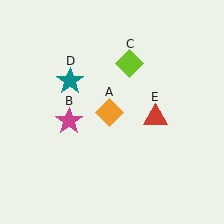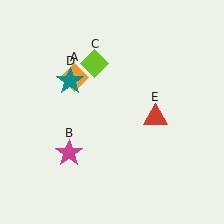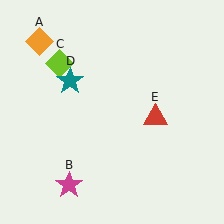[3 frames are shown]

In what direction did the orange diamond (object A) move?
The orange diamond (object A) moved up and to the left.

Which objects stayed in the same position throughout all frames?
Teal star (object D) and red triangle (object E) remained stationary.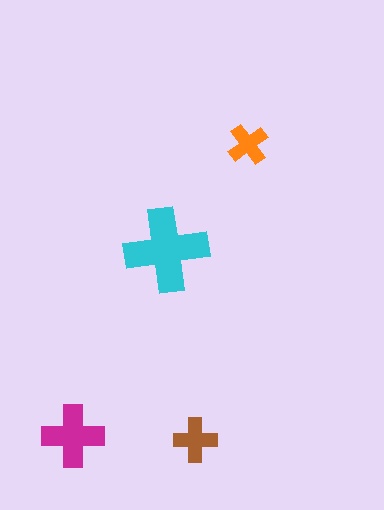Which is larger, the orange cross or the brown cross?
The brown one.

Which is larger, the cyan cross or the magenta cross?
The cyan one.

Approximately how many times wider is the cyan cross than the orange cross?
About 2 times wider.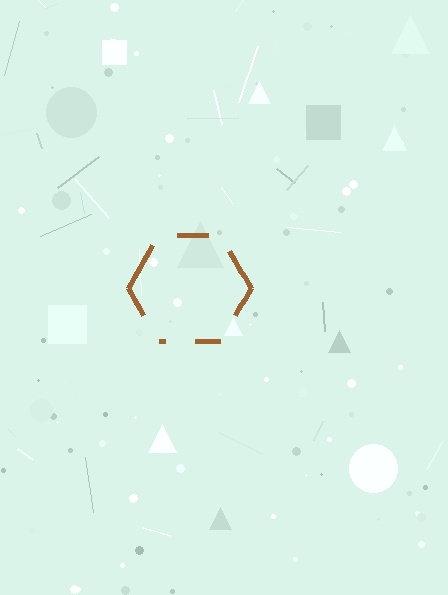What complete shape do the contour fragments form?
The contour fragments form a hexagon.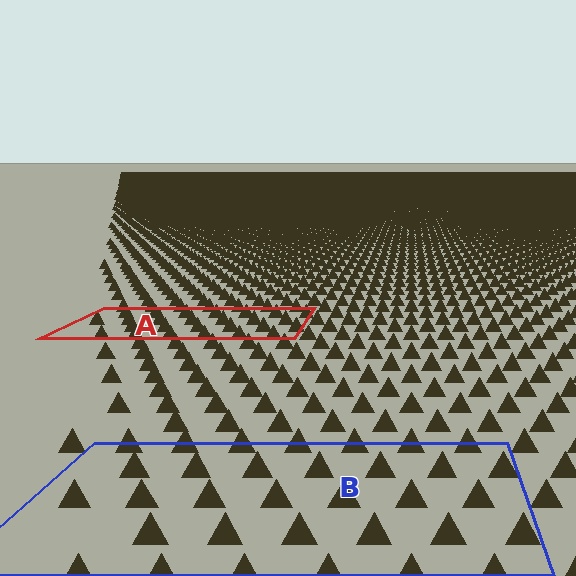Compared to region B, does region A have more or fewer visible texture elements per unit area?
Region A has more texture elements per unit area — they are packed more densely because it is farther away.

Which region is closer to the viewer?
Region B is closer. The texture elements there are larger and more spread out.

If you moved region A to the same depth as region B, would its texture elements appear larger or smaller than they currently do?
They would appear larger. At a closer depth, the same texture elements are projected at a bigger on-screen size.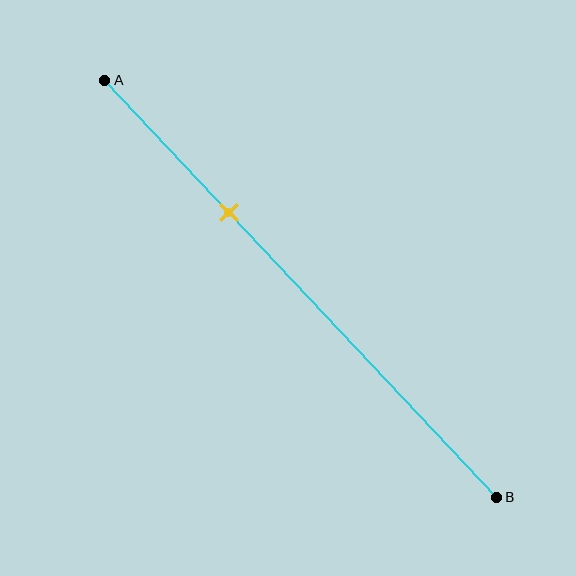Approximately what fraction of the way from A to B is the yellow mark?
The yellow mark is approximately 30% of the way from A to B.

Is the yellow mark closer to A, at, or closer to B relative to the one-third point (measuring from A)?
The yellow mark is approximately at the one-third point of segment AB.